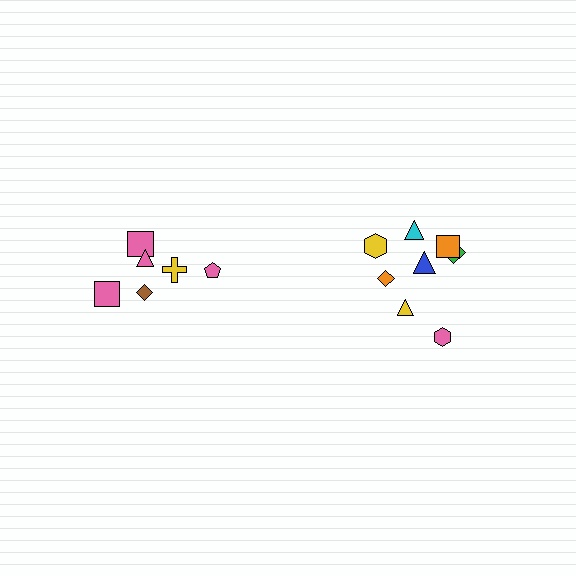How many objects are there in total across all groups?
There are 14 objects.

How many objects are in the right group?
There are 8 objects.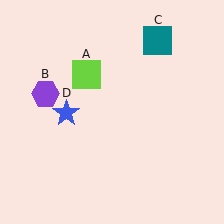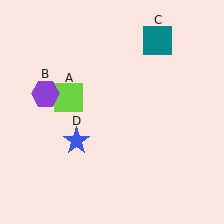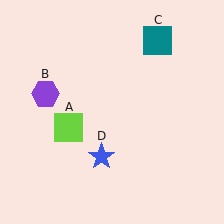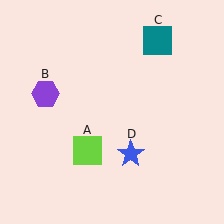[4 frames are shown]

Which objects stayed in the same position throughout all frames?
Purple hexagon (object B) and teal square (object C) remained stationary.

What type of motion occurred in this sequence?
The lime square (object A), blue star (object D) rotated counterclockwise around the center of the scene.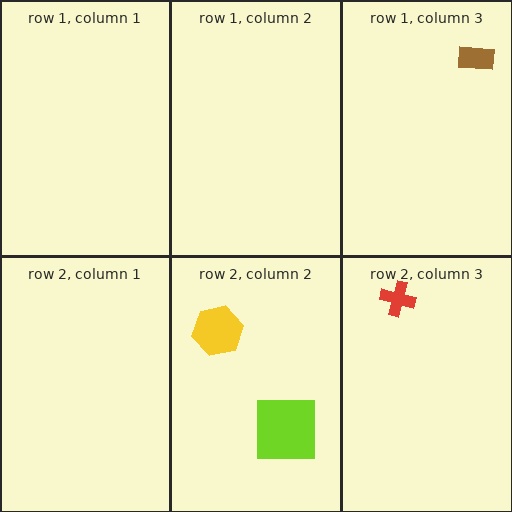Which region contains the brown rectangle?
The row 1, column 3 region.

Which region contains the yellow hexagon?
The row 2, column 2 region.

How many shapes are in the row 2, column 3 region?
1.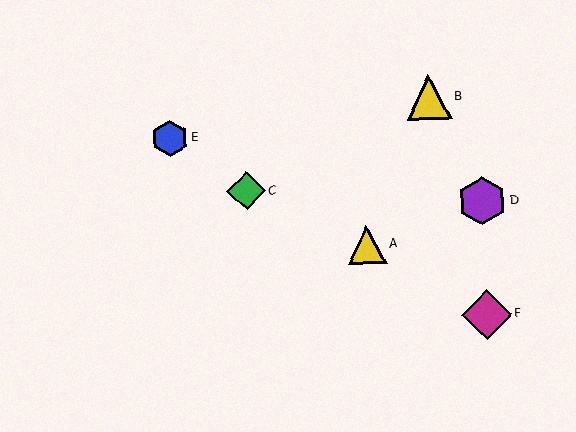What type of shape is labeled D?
Shape D is a purple hexagon.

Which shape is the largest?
The magenta diamond (labeled F) is the largest.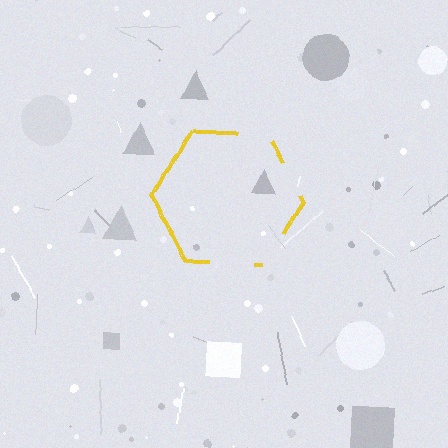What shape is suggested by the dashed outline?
The dashed outline suggests a hexagon.